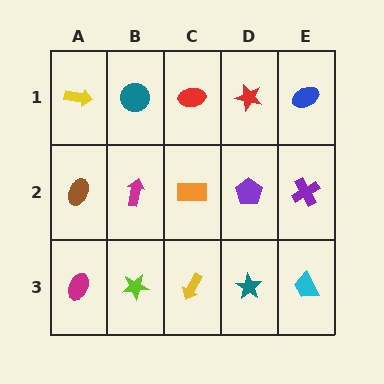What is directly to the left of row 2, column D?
An orange rectangle.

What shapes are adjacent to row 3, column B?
A magenta arrow (row 2, column B), a magenta ellipse (row 3, column A), a yellow arrow (row 3, column C).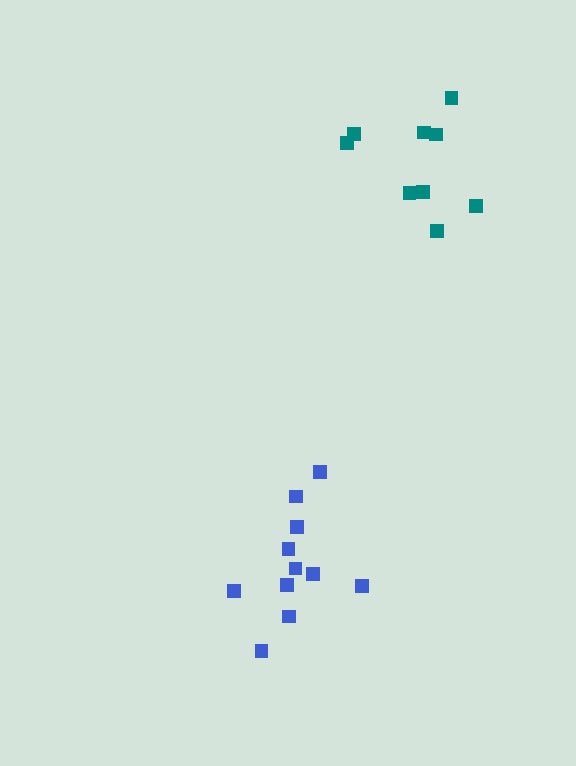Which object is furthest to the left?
The blue cluster is leftmost.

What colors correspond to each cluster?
The clusters are colored: teal, blue.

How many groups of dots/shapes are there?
There are 2 groups.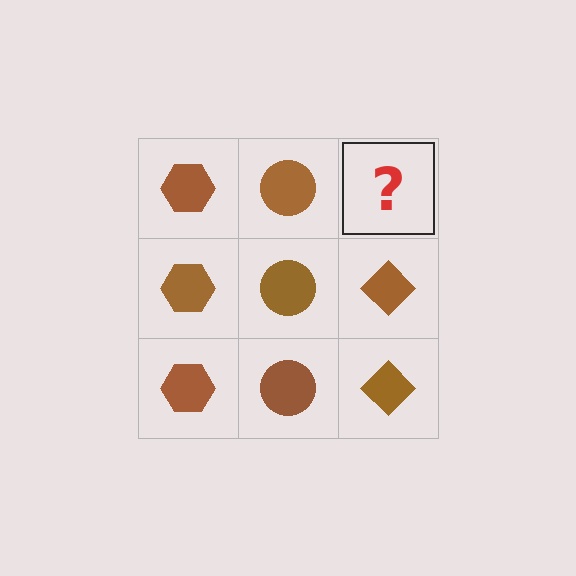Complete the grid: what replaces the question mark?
The question mark should be replaced with a brown diamond.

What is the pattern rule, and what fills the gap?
The rule is that each column has a consistent shape. The gap should be filled with a brown diamond.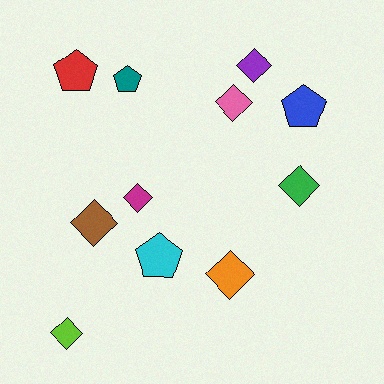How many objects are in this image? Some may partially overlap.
There are 11 objects.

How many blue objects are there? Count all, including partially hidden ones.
There is 1 blue object.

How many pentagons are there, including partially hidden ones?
There are 4 pentagons.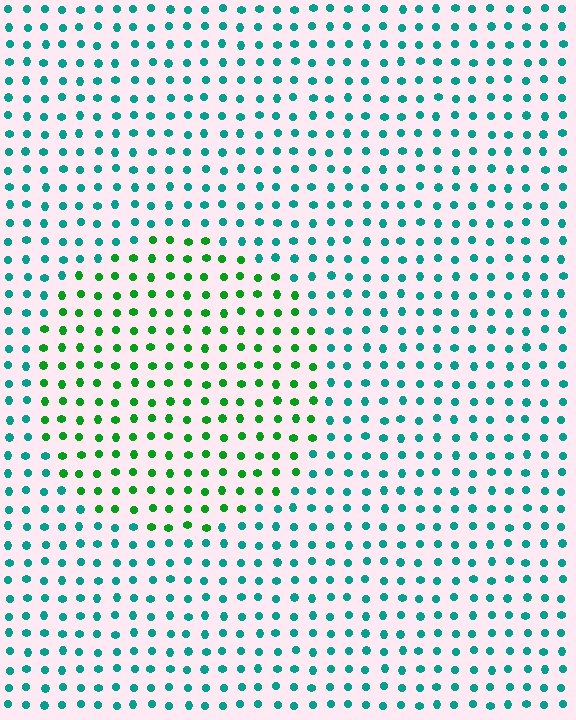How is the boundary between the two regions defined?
The boundary is defined purely by a slight shift in hue (about 44 degrees). Spacing, size, and orientation are identical on both sides.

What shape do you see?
I see a circle.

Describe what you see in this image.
The image is filled with small teal elements in a uniform arrangement. A circle-shaped region is visible where the elements are tinted to a slightly different hue, forming a subtle color boundary.